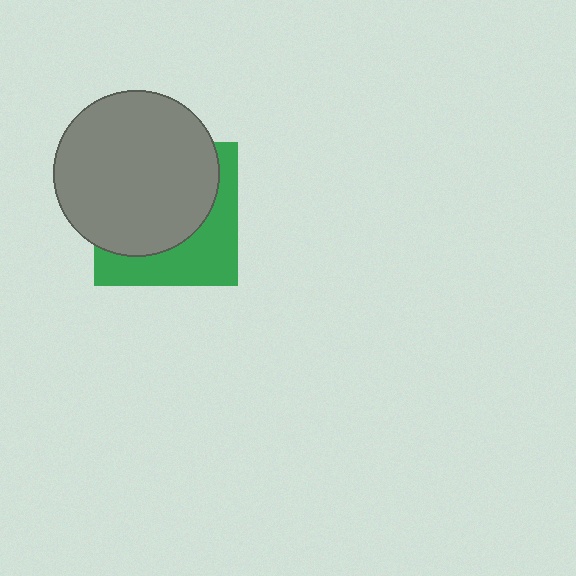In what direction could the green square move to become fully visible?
The green square could move toward the lower-right. That would shift it out from behind the gray circle entirely.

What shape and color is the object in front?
The object in front is a gray circle.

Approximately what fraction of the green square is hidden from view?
Roughly 62% of the green square is hidden behind the gray circle.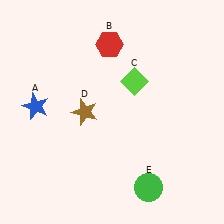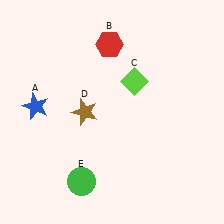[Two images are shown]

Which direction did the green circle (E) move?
The green circle (E) moved left.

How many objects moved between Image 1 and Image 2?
1 object moved between the two images.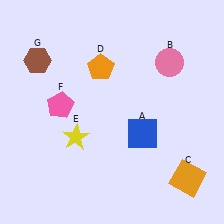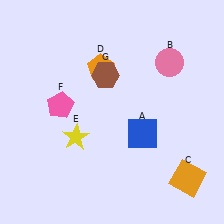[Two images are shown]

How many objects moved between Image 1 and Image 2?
1 object moved between the two images.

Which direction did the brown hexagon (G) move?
The brown hexagon (G) moved right.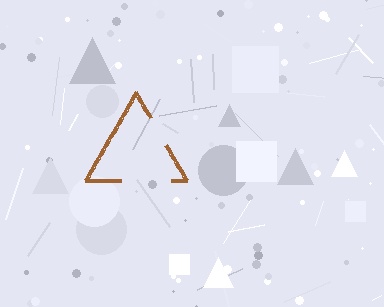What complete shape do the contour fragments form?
The contour fragments form a triangle.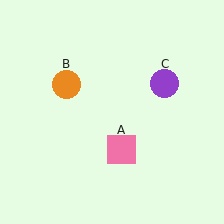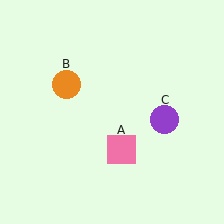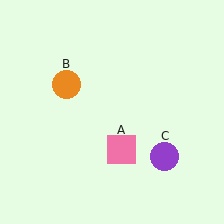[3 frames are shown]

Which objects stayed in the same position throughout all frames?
Pink square (object A) and orange circle (object B) remained stationary.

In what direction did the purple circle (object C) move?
The purple circle (object C) moved down.